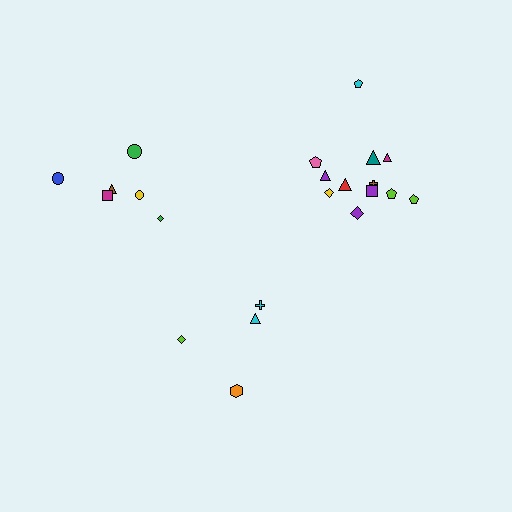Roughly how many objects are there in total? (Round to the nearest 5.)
Roughly 20 objects in total.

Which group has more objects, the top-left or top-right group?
The top-right group.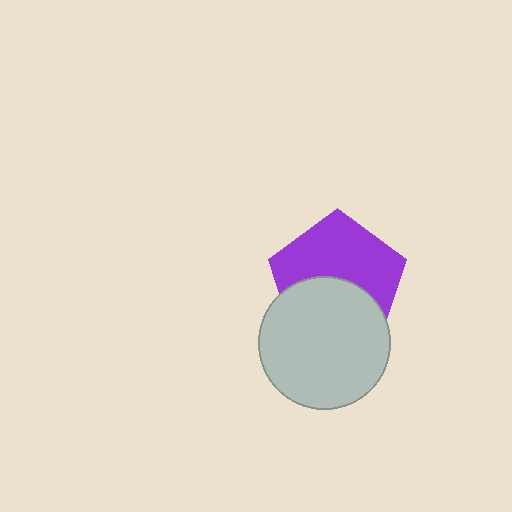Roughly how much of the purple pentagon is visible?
About half of it is visible (roughly 56%).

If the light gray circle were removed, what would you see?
You would see the complete purple pentagon.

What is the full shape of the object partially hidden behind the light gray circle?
The partially hidden object is a purple pentagon.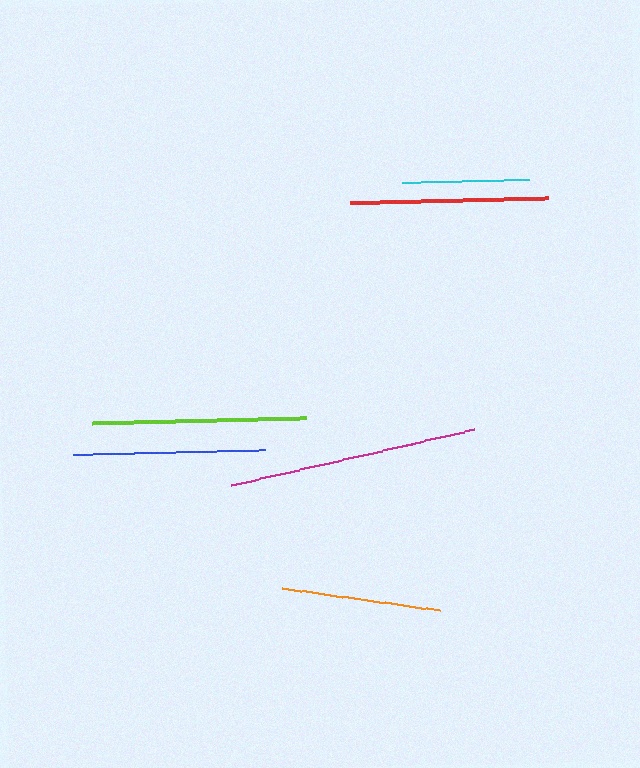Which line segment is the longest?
The magenta line is the longest at approximately 249 pixels.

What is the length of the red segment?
The red segment is approximately 198 pixels long.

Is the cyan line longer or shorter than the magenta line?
The magenta line is longer than the cyan line.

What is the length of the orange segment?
The orange segment is approximately 159 pixels long.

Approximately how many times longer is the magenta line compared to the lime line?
The magenta line is approximately 1.2 times the length of the lime line.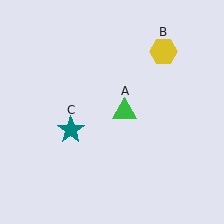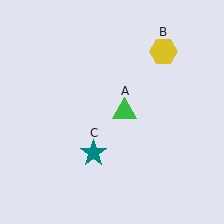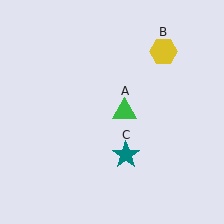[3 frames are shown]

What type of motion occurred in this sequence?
The teal star (object C) rotated counterclockwise around the center of the scene.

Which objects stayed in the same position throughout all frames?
Green triangle (object A) and yellow hexagon (object B) remained stationary.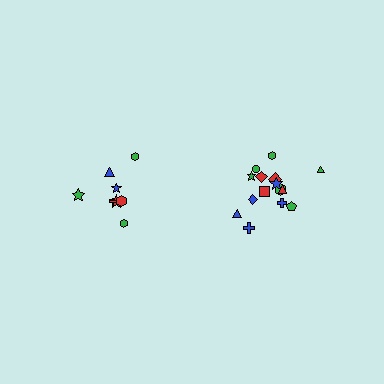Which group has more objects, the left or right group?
The right group.